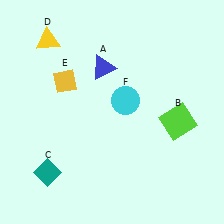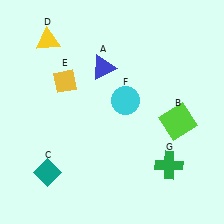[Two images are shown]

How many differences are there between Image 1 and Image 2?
There is 1 difference between the two images.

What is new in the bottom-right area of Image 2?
A green cross (G) was added in the bottom-right area of Image 2.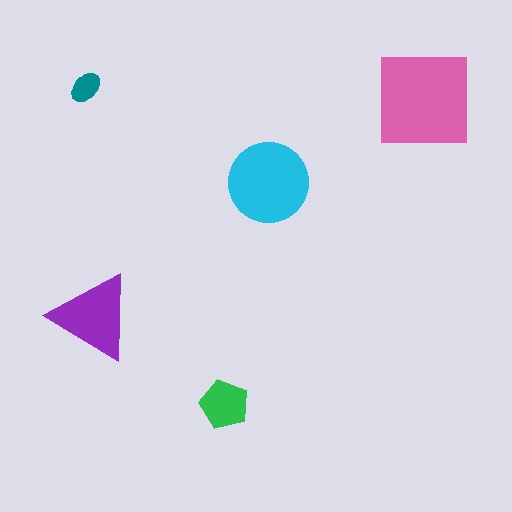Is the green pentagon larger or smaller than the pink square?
Smaller.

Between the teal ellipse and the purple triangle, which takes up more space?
The purple triangle.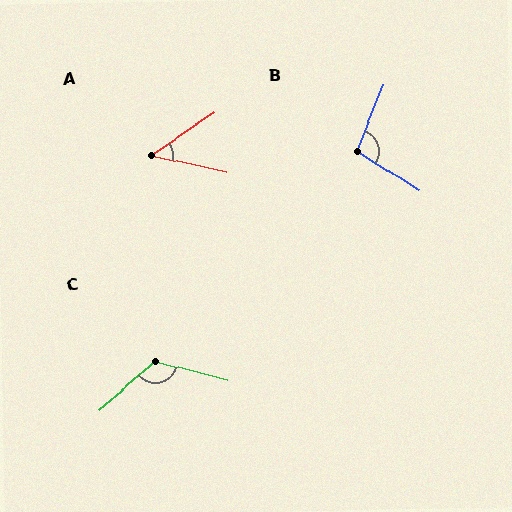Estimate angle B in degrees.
Approximately 101 degrees.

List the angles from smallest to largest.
A (47°), B (101°), C (125°).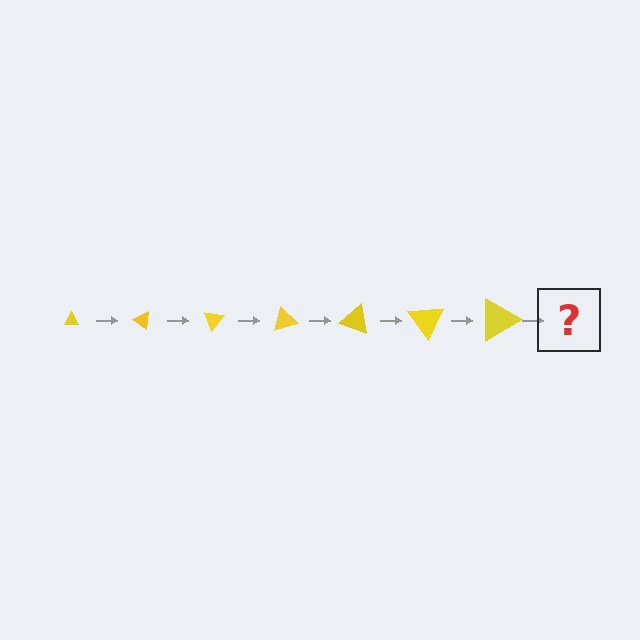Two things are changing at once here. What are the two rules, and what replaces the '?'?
The two rules are that the triangle grows larger each step and it rotates 35 degrees each step. The '?' should be a triangle, larger than the previous one and rotated 245 degrees from the start.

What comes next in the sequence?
The next element should be a triangle, larger than the previous one and rotated 245 degrees from the start.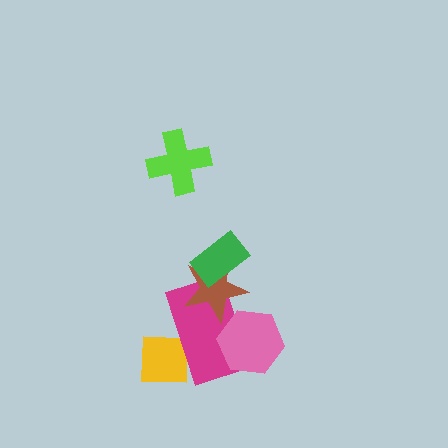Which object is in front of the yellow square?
The magenta rectangle is in front of the yellow square.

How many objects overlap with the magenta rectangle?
3 objects overlap with the magenta rectangle.